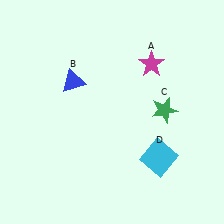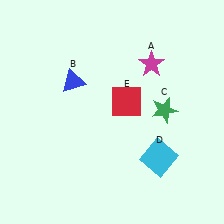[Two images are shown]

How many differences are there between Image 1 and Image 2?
There is 1 difference between the two images.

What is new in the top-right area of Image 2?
A red square (E) was added in the top-right area of Image 2.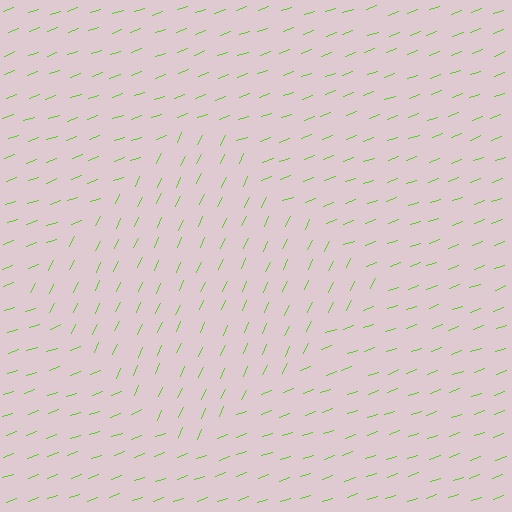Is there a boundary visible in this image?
Yes, there is a texture boundary formed by a change in line orientation.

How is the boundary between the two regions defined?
The boundary is defined purely by a change in line orientation (approximately 45 degrees difference). All lines are the same color and thickness.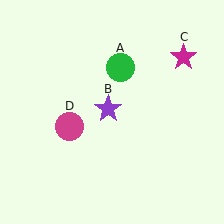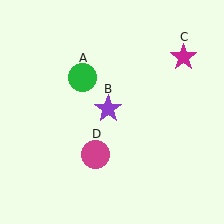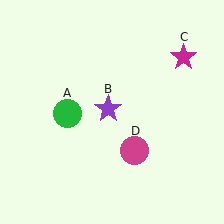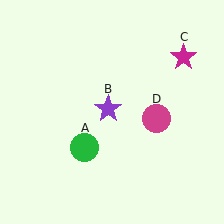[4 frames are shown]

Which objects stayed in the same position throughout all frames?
Purple star (object B) and magenta star (object C) remained stationary.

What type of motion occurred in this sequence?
The green circle (object A), magenta circle (object D) rotated counterclockwise around the center of the scene.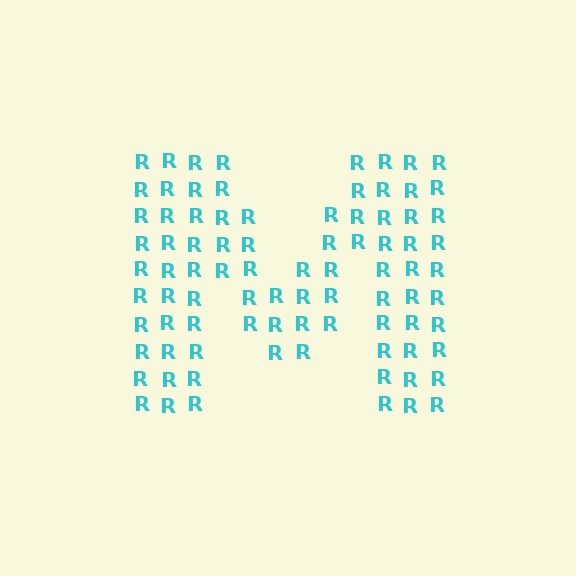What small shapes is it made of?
It is made of small letter R's.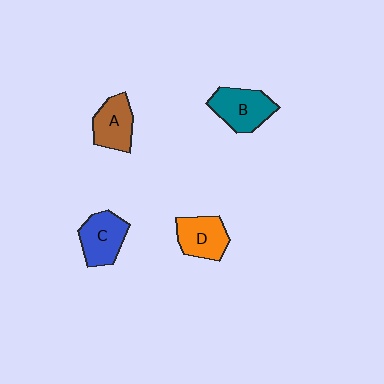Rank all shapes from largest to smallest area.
From largest to smallest: B (teal), C (blue), D (orange), A (brown).